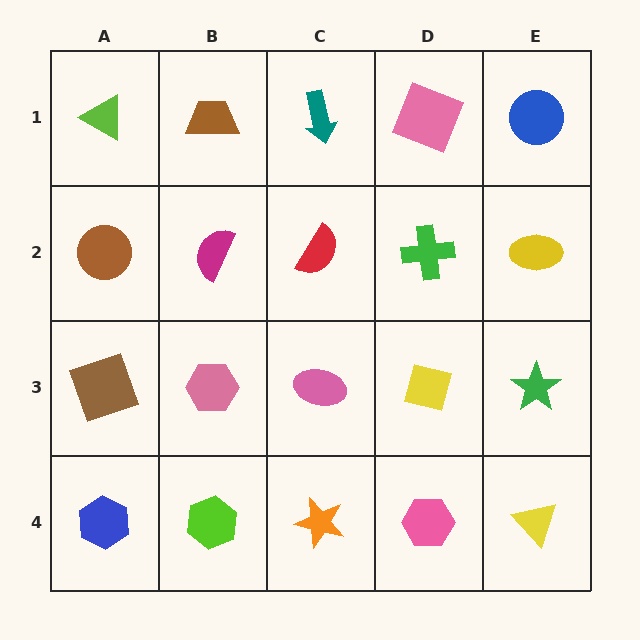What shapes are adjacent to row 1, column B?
A magenta semicircle (row 2, column B), a lime triangle (row 1, column A), a teal arrow (row 1, column C).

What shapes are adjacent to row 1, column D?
A green cross (row 2, column D), a teal arrow (row 1, column C), a blue circle (row 1, column E).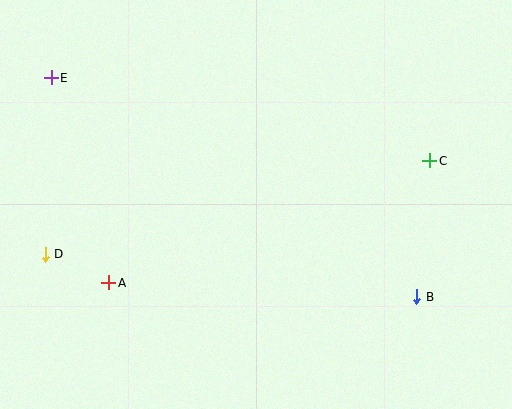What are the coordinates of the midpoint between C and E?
The midpoint between C and E is at (240, 119).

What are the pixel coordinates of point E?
Point E is at (51, 78).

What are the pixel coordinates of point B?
Point B is at (417, 297).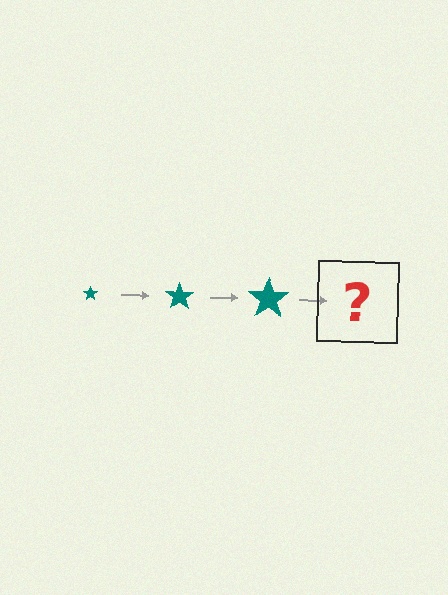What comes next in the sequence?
The next element should be a teal star, larger than the previous one.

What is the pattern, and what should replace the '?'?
The pattern is that the star gets progressively larger each step. The '?' should be a teal star, larger than the previous one.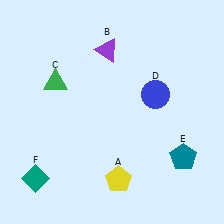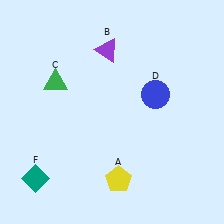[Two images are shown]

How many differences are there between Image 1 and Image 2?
There is 1 difference between the two images.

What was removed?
The teal pentagon (E) was removed in Image 2.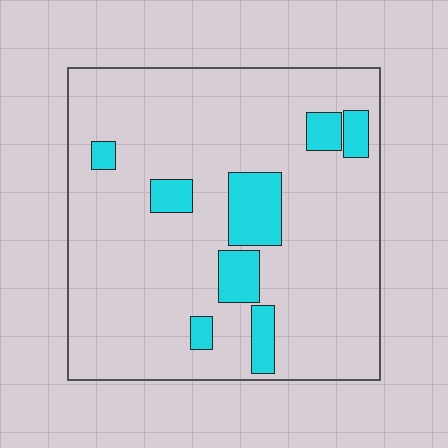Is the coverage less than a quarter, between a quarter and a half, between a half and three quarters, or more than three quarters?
Less than a quarter.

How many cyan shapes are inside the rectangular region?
8.